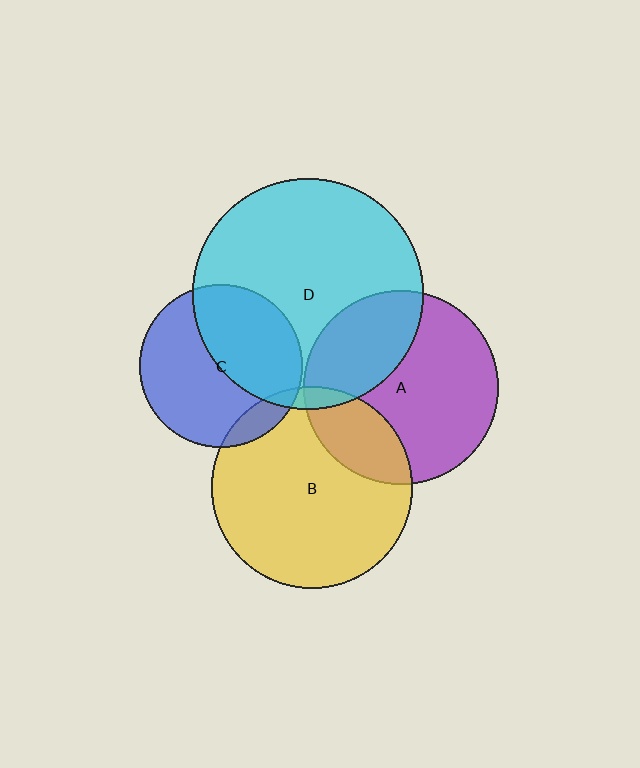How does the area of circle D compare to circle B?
Approximately 1.3 times.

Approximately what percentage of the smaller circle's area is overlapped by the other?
Approximately 45%.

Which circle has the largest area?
Circle D (cyan).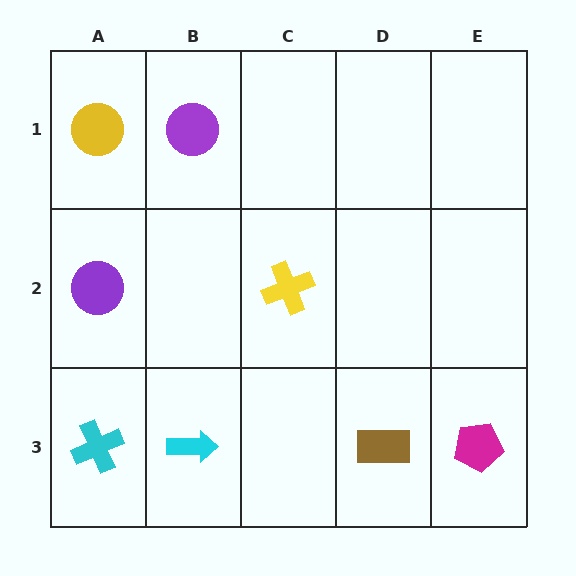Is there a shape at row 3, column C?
No, that cell is empty.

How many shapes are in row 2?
2 shapes.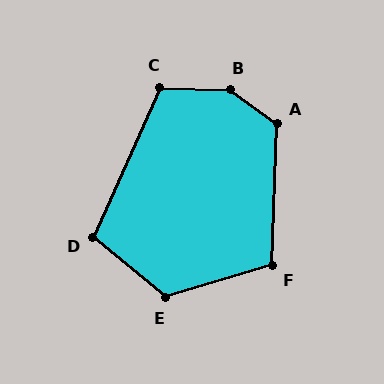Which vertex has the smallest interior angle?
D, at approximately 106 degrees.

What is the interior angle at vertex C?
Approximately 113 degrees (obtuse).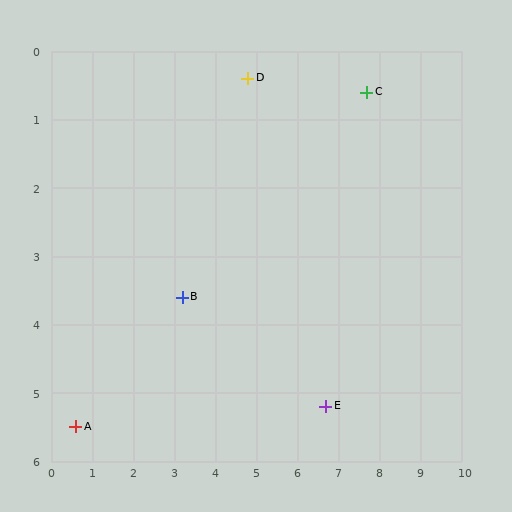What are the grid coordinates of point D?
Point D is at approximately (4.8, 0.4).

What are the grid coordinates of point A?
Point A is at approximately (0.6, 5.5).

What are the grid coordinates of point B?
Point B is at approximately (3.2, 3.6).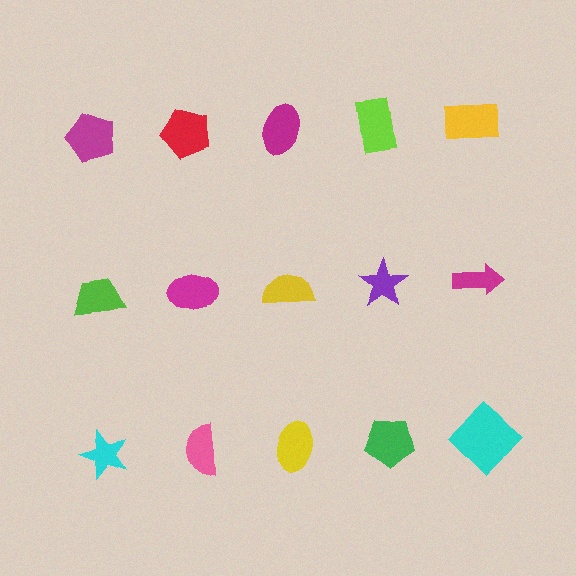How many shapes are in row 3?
5 shapes.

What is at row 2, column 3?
A yellow semicircle.